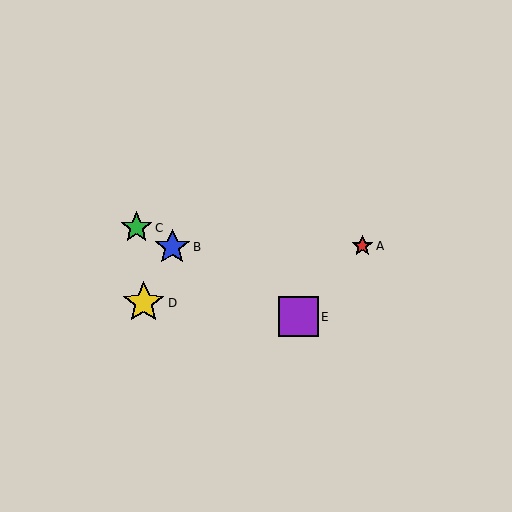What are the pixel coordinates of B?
Object B is at (172, 247).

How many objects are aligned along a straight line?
3 objects (B, C, E) are aligned along a straight line.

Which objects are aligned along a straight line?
Objects B, C, E are aligned along a straight line.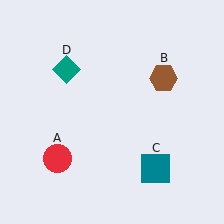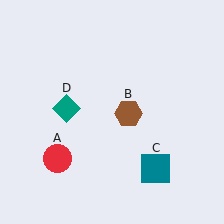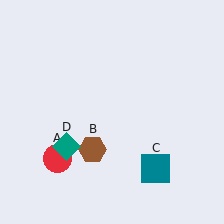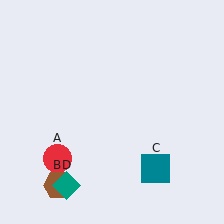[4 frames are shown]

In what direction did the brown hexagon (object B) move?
The brown hexagon (object B) moved down and to the left.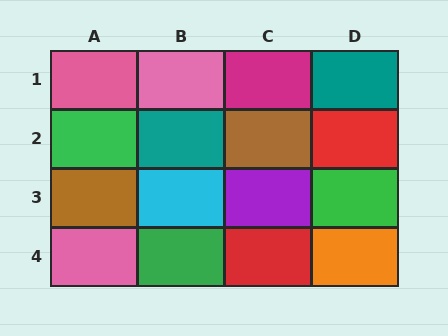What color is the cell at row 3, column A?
Brown.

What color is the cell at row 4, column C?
Red.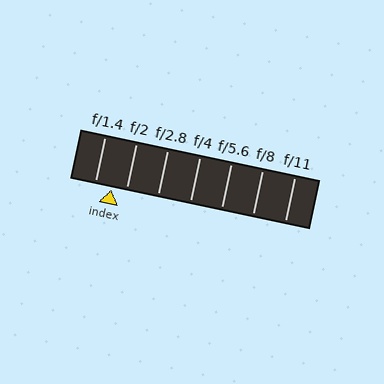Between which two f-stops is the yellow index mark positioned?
The index mark is between f/1.4 and f/2.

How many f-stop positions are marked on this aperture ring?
There are 7 f-stop positions marked.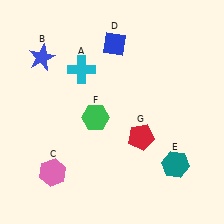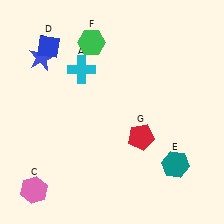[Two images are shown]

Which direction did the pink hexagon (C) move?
The pink hexagon (C) moved left.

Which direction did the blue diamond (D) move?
The blue diamond (D) moved left.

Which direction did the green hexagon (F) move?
The green hexagon (F) moved up.